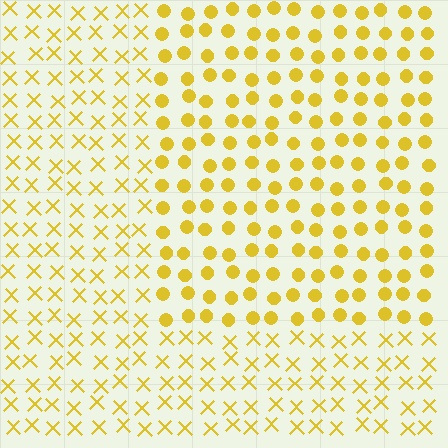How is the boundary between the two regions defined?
The boundary is defined by a change in element shape: circles inside vs. X marks outside. All elements share the same color and spacing.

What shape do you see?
I see a rectangle.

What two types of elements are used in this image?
The image uses circles inside the rectangle region and X marks outside it.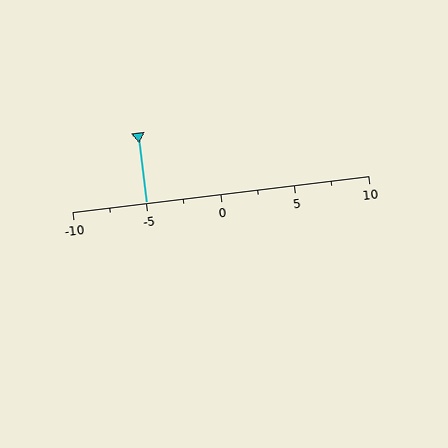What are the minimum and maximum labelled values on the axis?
The axis runs from -10 to 10.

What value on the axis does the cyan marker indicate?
The marker indicates approximately -5.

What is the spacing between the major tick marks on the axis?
The major ticks are spaced 5 apart.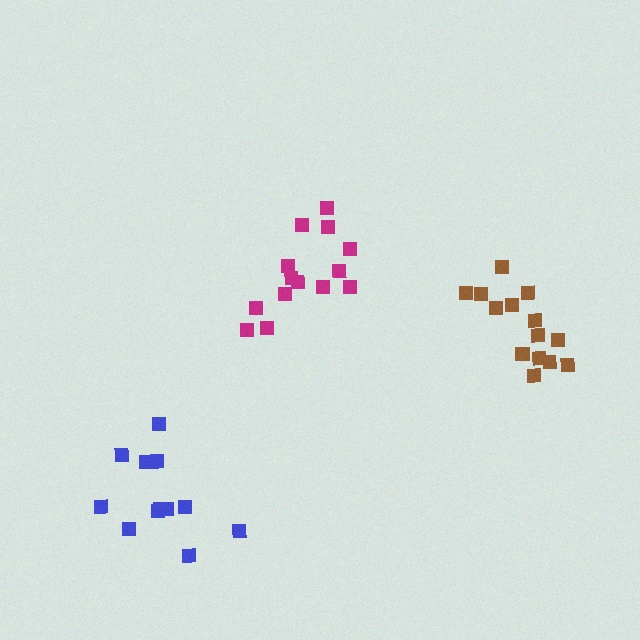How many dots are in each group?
Group 1: 13 dots, Group 2: 14 dots, Group 3: 14 dots (41 total).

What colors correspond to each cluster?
The clusters are colored: blue, magenta, brown.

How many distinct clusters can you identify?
There are 3 distinct clusters.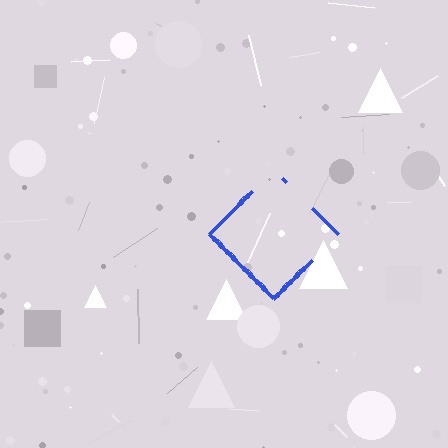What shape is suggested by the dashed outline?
The dashed outline suggests a diamond.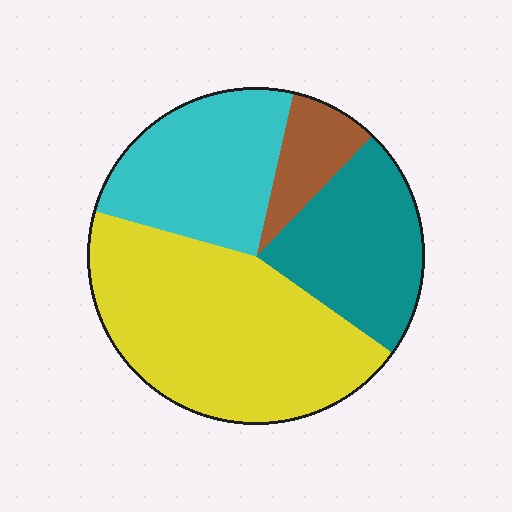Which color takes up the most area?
Yellow, at roughly 45%.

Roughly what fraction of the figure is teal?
Teal covers 23% of the figure.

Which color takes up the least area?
Brown, at roughly 10%.